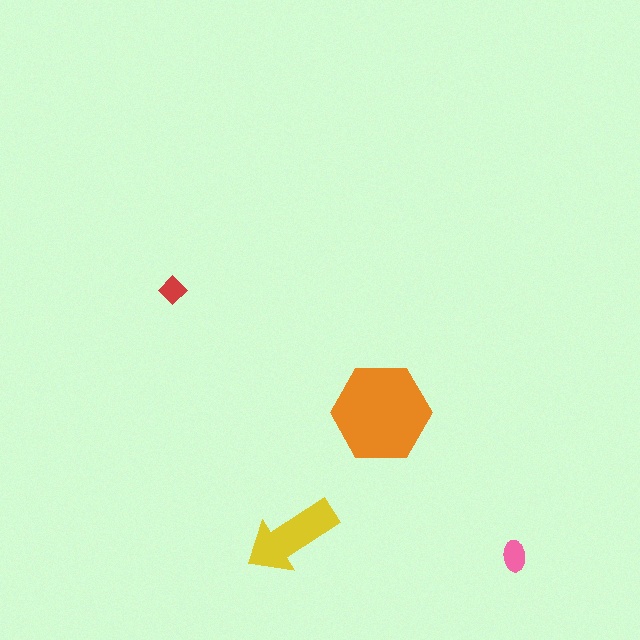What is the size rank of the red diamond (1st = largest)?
4th.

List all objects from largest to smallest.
The orange hexagon, the yellow arrow, the pink ellipse, the red diamond.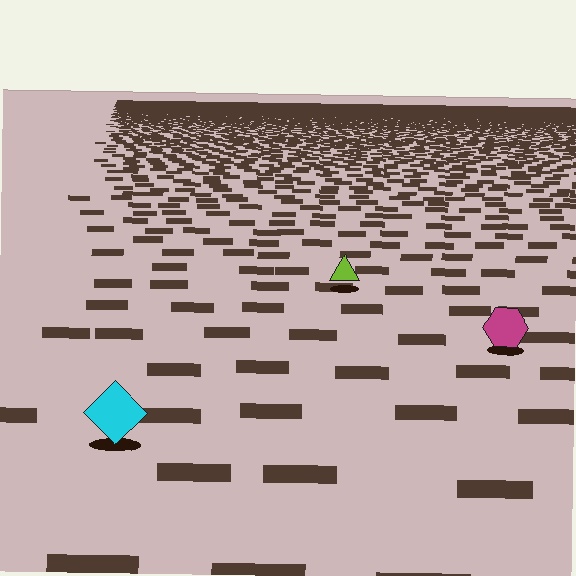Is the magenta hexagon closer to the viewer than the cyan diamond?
No. The cyan diamond is closer — you can tell from the texture gradient: the ground texture is coarser near it.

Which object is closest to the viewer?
The cyan diamond is closest. The texture marks near it are larger and more spread out.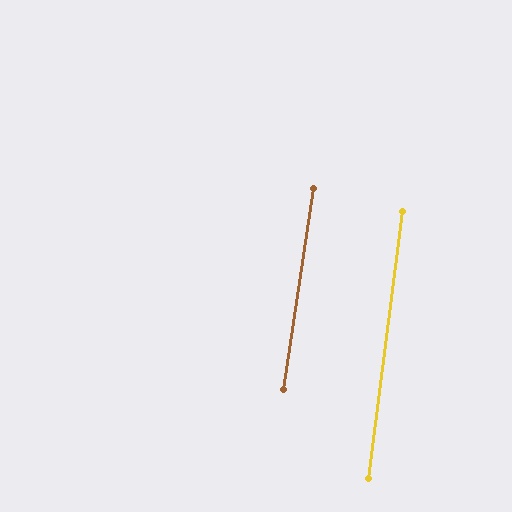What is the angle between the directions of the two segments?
Approximately 1 degree.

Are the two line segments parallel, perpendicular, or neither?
Parallel — their directions differ by only 1.2°.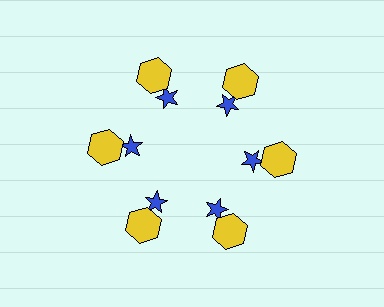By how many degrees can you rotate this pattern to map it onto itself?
The pattern maps onto itself every 60 degrees of rotation.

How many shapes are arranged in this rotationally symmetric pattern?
There are 12 shapes, arranged in 6 groups of 2.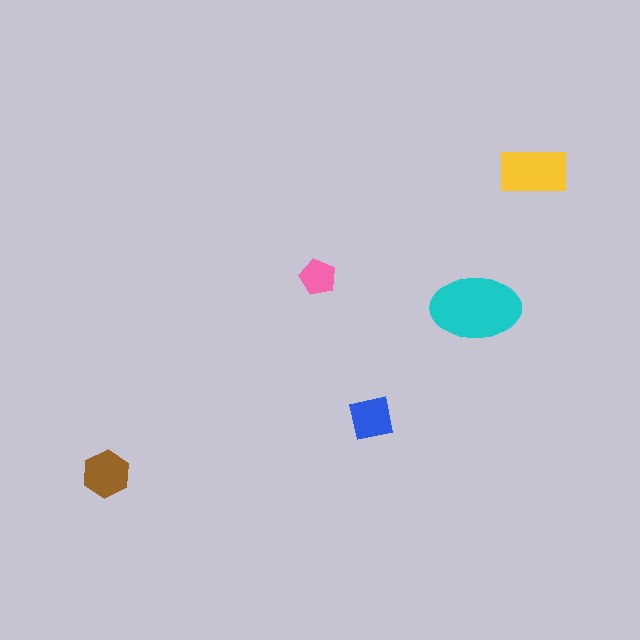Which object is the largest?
The cyan ellipse.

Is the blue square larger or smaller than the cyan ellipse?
Smaller.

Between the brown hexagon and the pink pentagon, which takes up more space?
The brown hexagon.